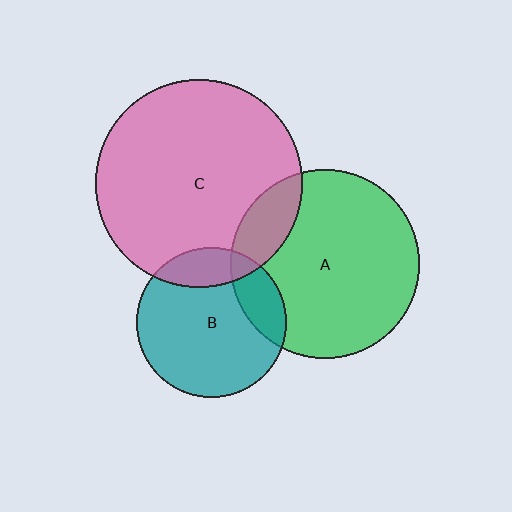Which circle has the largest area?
Circle C (pink).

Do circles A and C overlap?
Yes.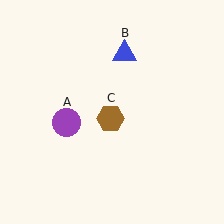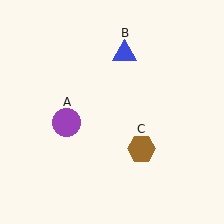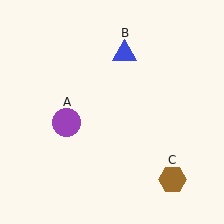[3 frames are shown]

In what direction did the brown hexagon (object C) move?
The brown hexagon (object C) moved down and to the right.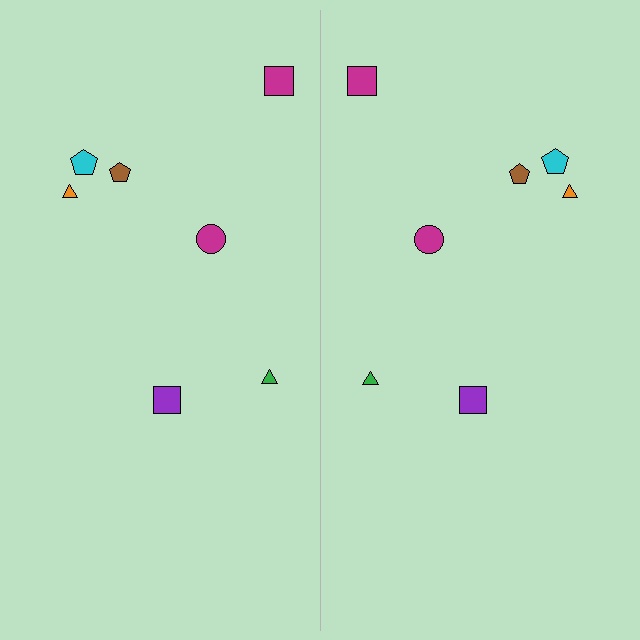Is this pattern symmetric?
Yes, this pattern has bilateral (reflection) symmetry.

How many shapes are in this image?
There are 14 shapes in this image.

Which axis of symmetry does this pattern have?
The pattern has a vertical axis of symmetry running through the center of the image.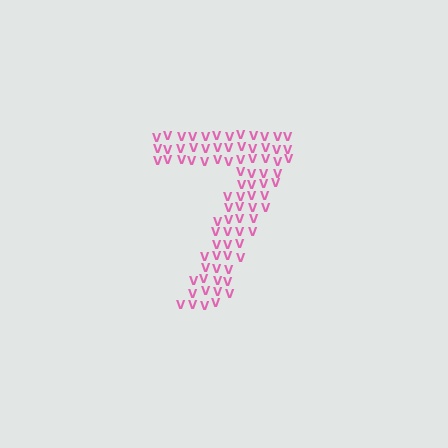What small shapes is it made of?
It is made of small letter V's.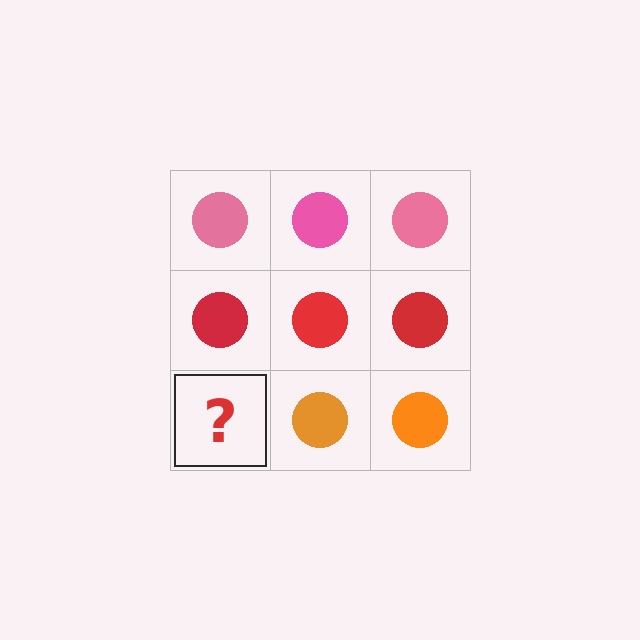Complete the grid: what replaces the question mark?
The question mark should be replaced with an orange circle.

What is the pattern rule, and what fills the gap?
The rule is that each row has a consistent color. The gap should be filled with an orange circle.